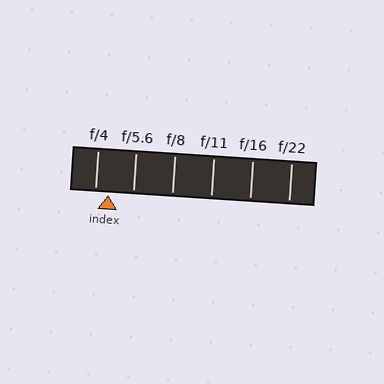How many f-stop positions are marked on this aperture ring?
There are 6 f-stop positions marked.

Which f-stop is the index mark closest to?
The index mark is closest to f/4.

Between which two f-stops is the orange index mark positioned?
The index mark is between f/4 and f/5.6.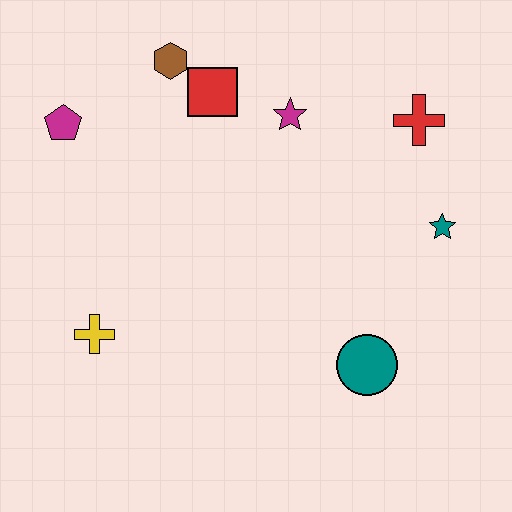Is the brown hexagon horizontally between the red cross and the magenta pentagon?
Yes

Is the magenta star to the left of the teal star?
Yes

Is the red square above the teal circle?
Yes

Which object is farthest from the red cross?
The yellow cross is farthest from the red cross.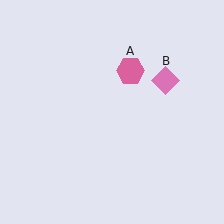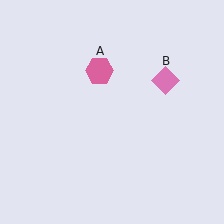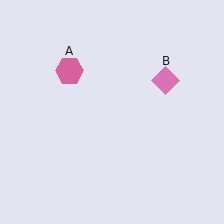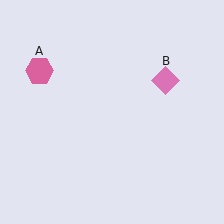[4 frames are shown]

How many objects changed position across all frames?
1 object changed position: pink hexagon (object A).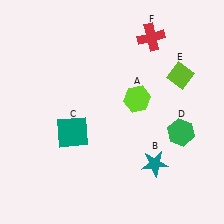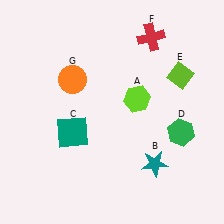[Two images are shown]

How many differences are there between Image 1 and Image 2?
There is 1 difference between the two images.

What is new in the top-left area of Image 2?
An orange circle (G) was added in the top-left area of Image 2.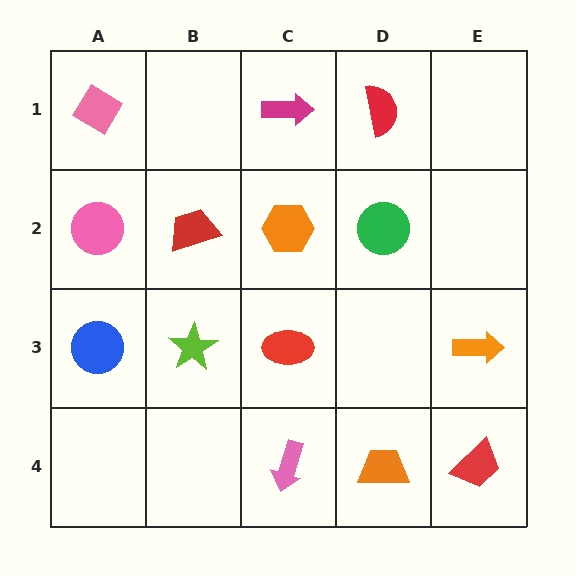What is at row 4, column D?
An orange trapezoid.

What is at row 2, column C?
An orange hexagon.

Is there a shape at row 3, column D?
No, that cell is empty.